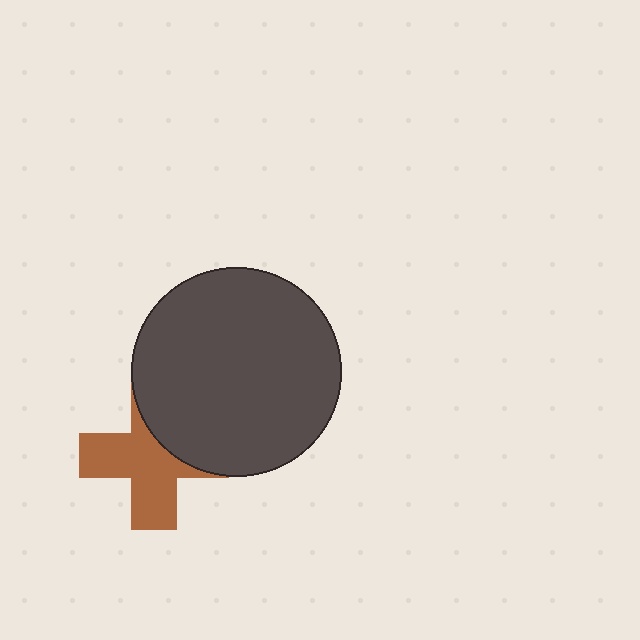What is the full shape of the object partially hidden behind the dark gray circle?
The partially hidden object is a brown cross.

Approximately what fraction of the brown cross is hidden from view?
Roughly 38% of the brown cross is hidden behind the dark gray circle.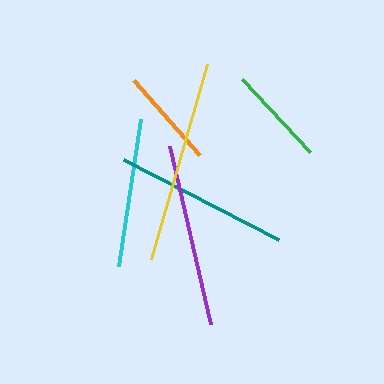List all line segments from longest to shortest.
From longest to shortest: yellow, purple, teal, cyan, orange, green.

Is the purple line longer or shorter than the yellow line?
The yellow line is longer than the purple line.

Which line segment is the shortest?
The green line is the shortest at approximately 99 pixels.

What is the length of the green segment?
The green segment is approximately 99 pixels long.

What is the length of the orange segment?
The orange segment is approximately 99 pixels long.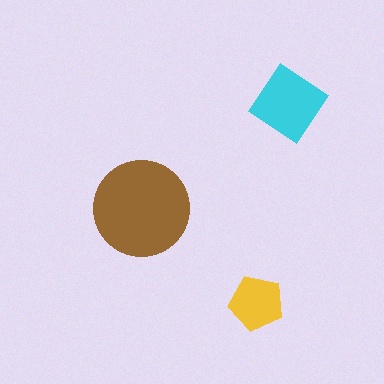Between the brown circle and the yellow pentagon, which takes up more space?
The brown circle.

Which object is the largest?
The brown circle.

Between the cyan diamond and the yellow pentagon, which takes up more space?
The cyan diamond.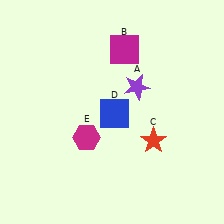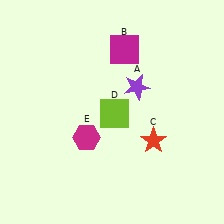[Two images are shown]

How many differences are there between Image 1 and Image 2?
There is 1 difference between the two images.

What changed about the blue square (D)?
In Image 1, D is blue. In Image 2, it changed to lime.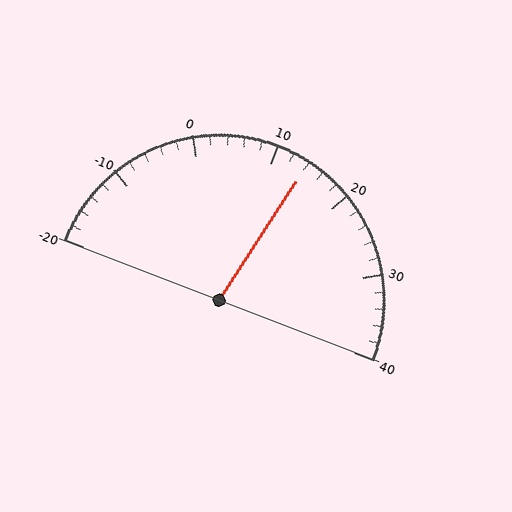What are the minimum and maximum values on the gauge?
The gauge ranges from -20 to 40.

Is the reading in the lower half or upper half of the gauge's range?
The reading is in the upper half of the range (-20 to 40).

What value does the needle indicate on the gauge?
The needle indicates approximately 14.